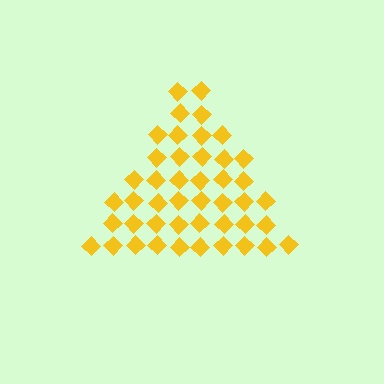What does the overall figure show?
The overall figure shows a triangle.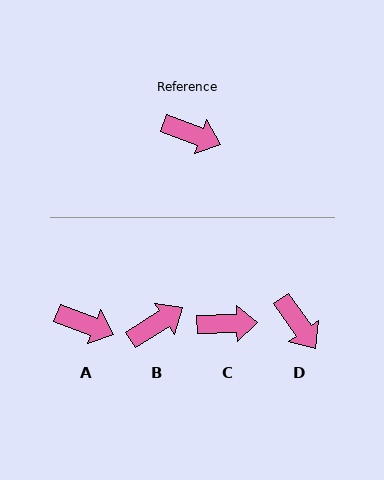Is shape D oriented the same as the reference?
No, it is off by about 35 degrees.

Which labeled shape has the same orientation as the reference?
A.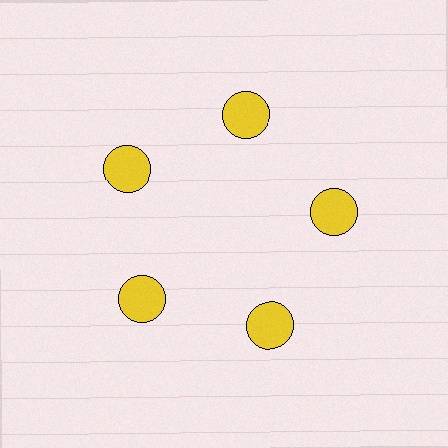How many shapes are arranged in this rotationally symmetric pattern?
There are 5 shapes, arranged in 5 groups of 1.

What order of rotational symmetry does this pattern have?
This pattern has 5-fold rotational symmetry.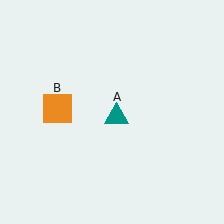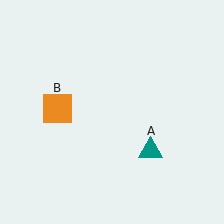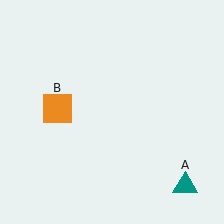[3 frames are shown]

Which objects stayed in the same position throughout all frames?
Orange square (object B) remained stationary.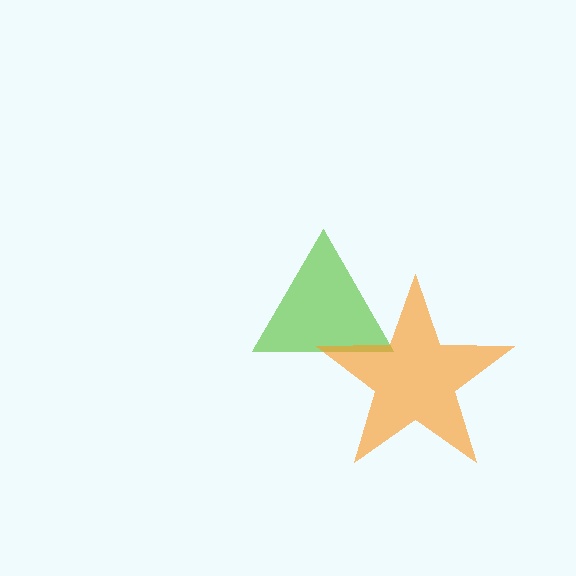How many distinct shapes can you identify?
There are 2 distinct shapes: a lime triangle, an orange star.